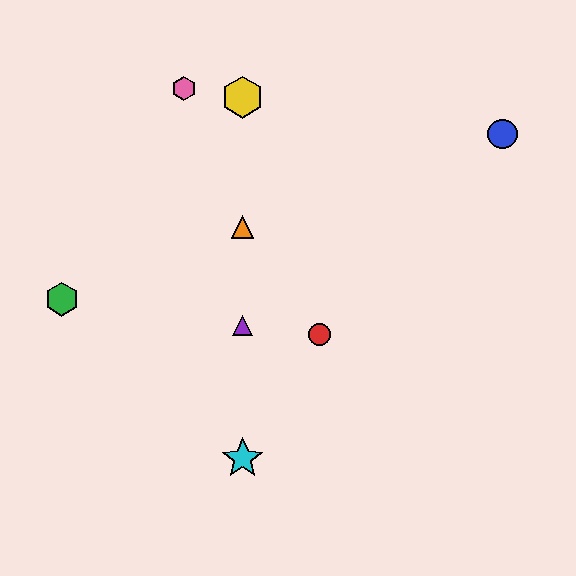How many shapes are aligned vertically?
4 shapes (the yellow hexagon, the purple triangle, the orange triangle, the cyan star) are aligned vertically.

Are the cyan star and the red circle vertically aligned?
No, the cyan star is at x≈243 and the red circle is at x≈319.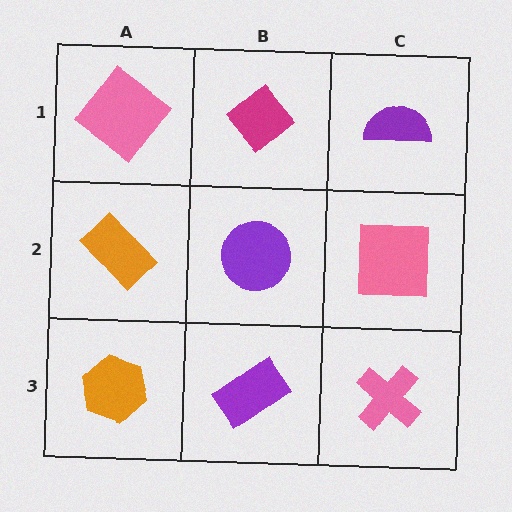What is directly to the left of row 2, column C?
A purple circle.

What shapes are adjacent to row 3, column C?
A pink square (row 2, column C), a purple rectangle (row 3, column B).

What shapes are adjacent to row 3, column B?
A purple circle (row 2, column B), an orange hexagon (row 3, column A), a pink cross (row 3, column C).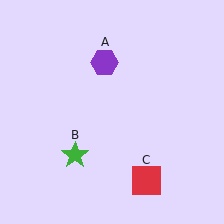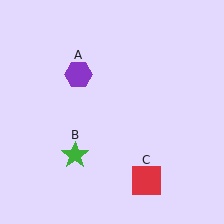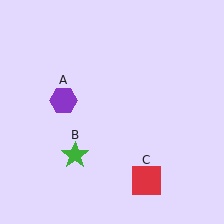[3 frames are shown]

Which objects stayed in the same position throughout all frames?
Green star (object B) and red square (object C) remained stationary.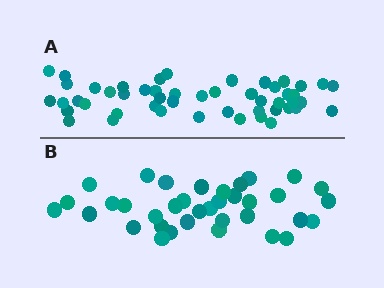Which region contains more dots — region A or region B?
Region A (the top region) has more dots.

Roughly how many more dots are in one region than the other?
Region A has approximately 15 more dots than region B.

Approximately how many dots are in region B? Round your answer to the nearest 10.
About 40 dots. (The exact count is 36, which rounds to 40.)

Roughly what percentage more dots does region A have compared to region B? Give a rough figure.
About 40% more.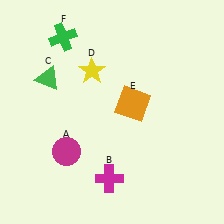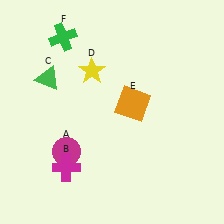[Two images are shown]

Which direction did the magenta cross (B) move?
The magenta cross (B) moved left.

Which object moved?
The magenta cross (B) moved left.